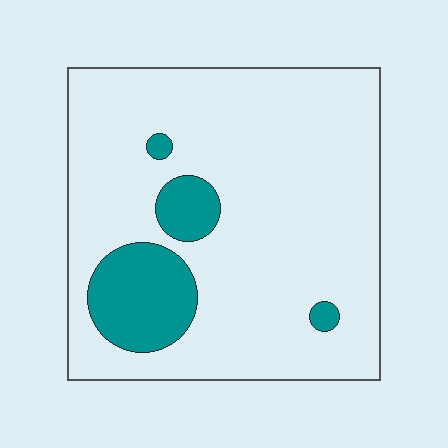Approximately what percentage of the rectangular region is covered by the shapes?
Approximately 15%.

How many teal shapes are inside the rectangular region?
4.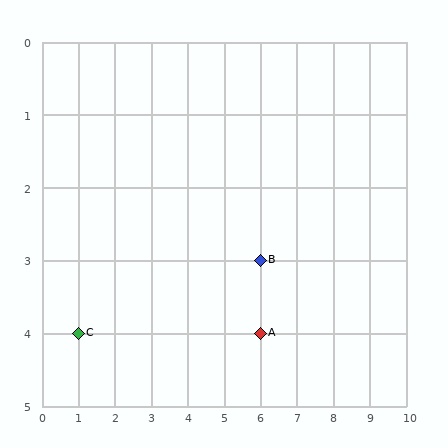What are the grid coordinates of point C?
Point C is at grid coordinates (1, 4).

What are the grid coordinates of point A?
Point A is at grid coordinates (6, 4).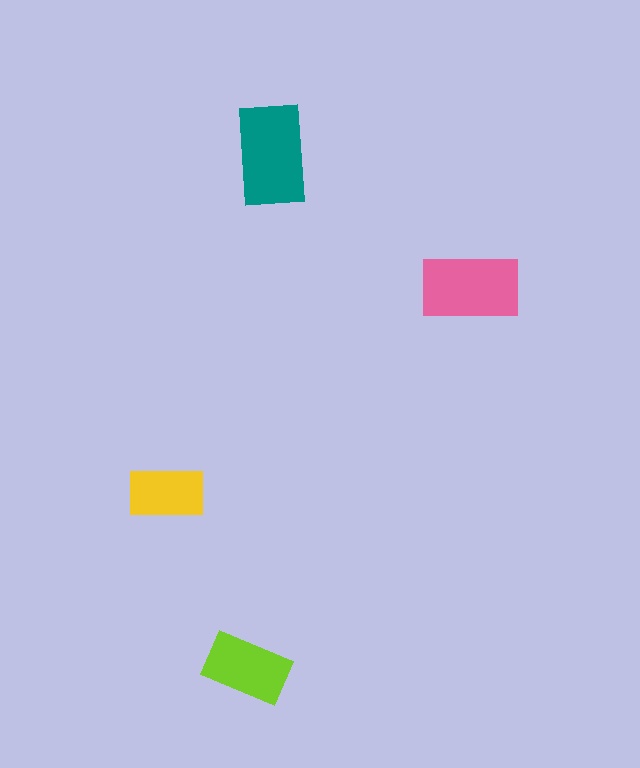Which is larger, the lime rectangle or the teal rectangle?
The teal one.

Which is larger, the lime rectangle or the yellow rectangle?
The lime one.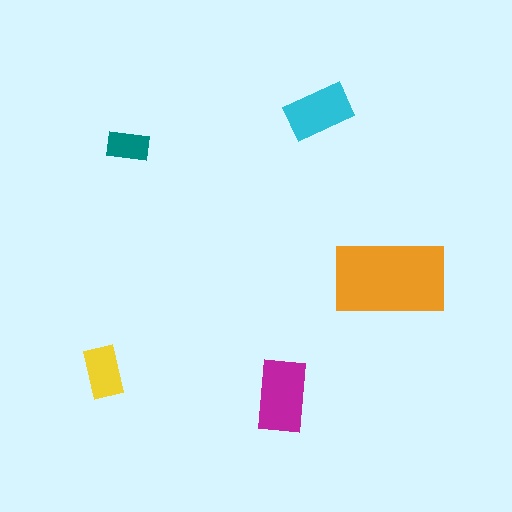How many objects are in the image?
There are 5 objects in the image.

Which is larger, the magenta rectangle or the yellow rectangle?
The magenta one.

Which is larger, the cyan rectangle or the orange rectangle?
The orange one.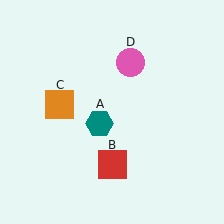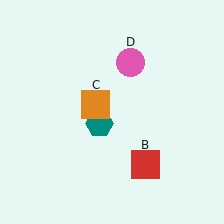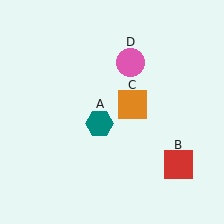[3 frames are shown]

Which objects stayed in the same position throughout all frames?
Teal hexagon (object A) and pink circle (object D) remained stationary.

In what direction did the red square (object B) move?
The red square (object B) moved right.